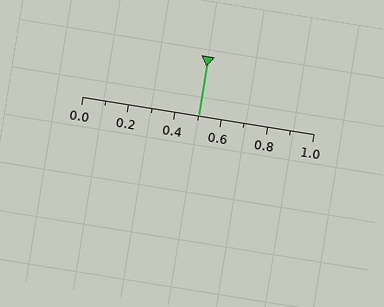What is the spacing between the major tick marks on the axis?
The major ticks are spaced 0.2 apart.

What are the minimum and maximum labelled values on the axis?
The axis runs from 0.0 to 1.0.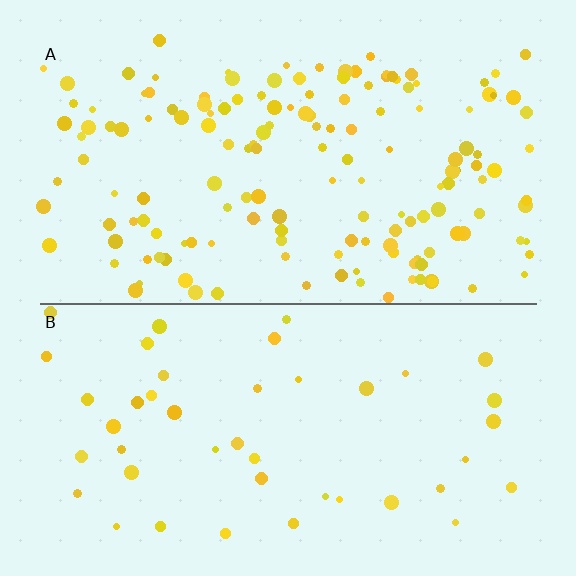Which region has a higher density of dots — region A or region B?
A (the top).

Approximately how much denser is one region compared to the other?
Approximately 3.5× — region A over region B.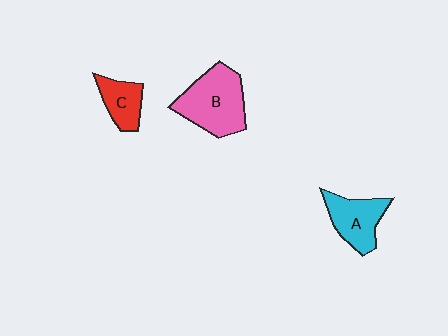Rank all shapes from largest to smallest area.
From largest to smallest: B (pink), A (cyan), C (red).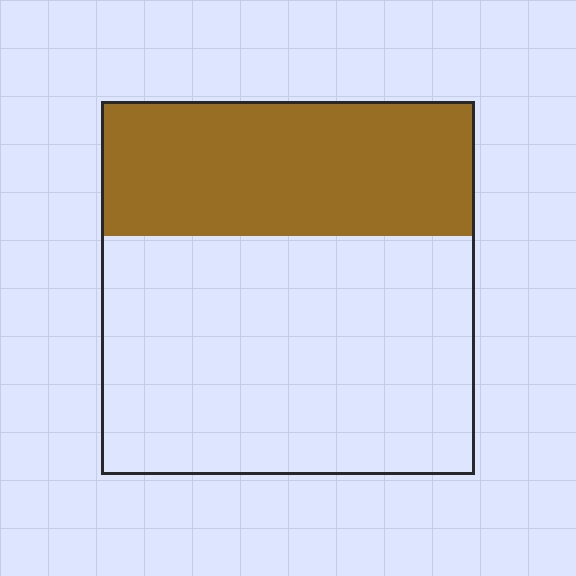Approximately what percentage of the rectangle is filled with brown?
Approximately 35%.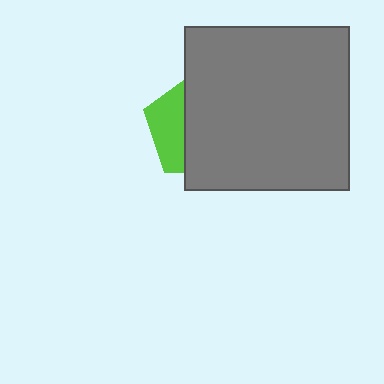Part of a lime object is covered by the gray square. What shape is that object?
It is a pentagon.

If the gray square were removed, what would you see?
You would see the complete lime pentagon.